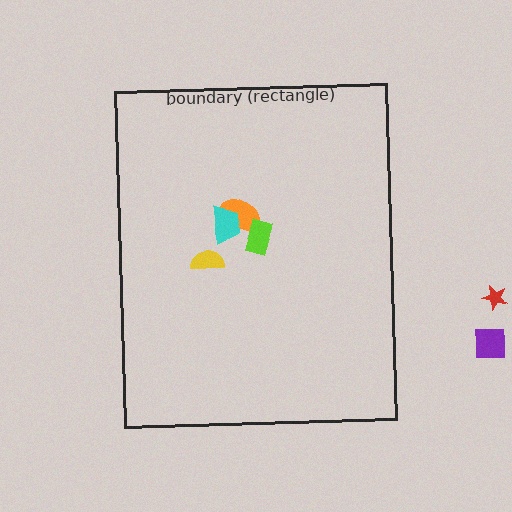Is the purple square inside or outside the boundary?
Outside.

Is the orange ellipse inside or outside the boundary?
Inside.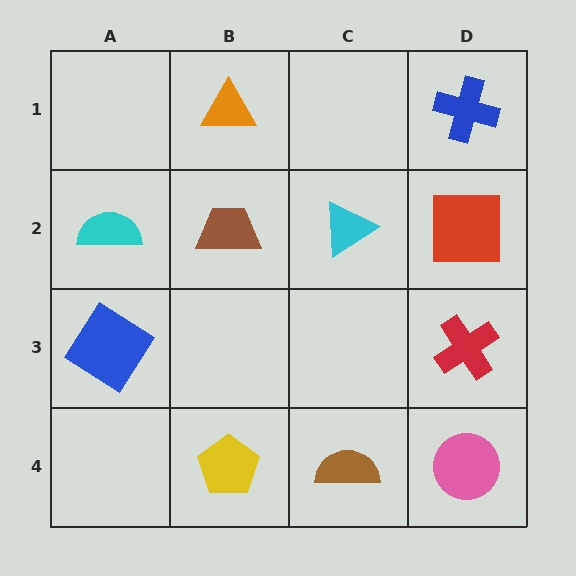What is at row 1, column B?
An orange triangle.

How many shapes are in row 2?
4 shapes.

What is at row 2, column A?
A cyan semicircle.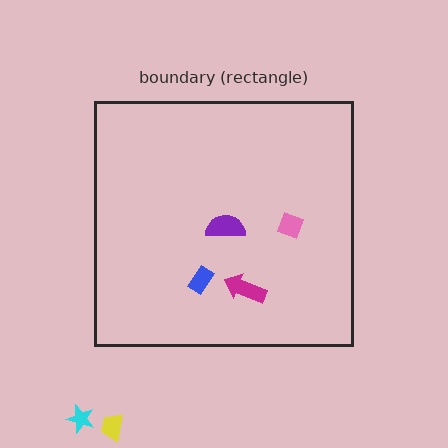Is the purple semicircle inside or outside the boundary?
Inside.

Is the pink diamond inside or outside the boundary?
Inside.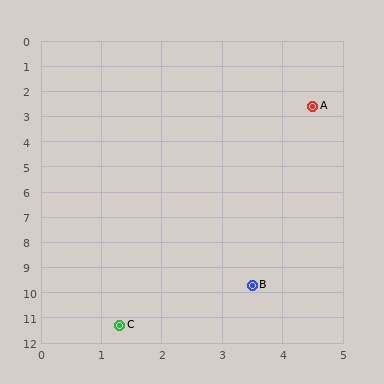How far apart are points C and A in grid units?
Points C and A are about 9.3 grid units apart.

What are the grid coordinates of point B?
Point B is at approximately (3.5, 9.7).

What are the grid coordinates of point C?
Point C is at approximately (1.3, 11.3).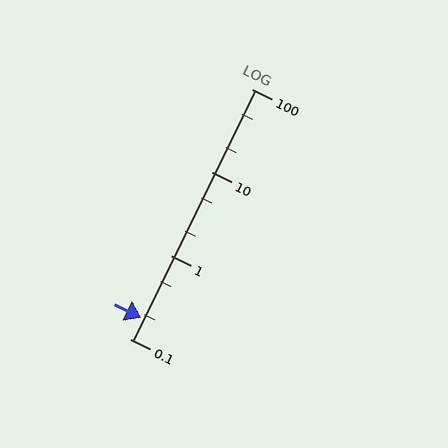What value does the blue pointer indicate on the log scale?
The pointer indicates approximately 0.18.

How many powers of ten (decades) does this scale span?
The scale spans 3 decades, from 0.1 to 100.